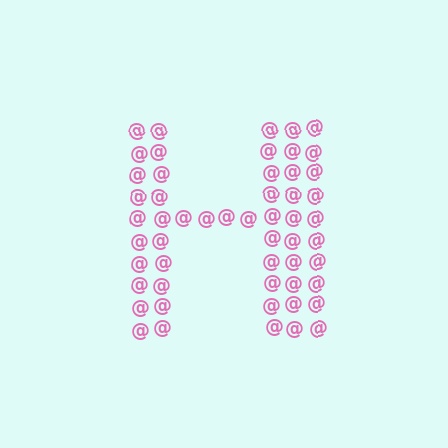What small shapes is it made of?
It is made of small at signs.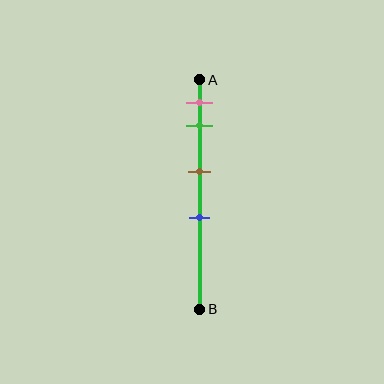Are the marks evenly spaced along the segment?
No, the marks are not evenly spaced.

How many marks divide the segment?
There are 4 marks dividing the segment.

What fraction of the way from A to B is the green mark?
The green mark is approximately 20% (0.2) of the way from A to B.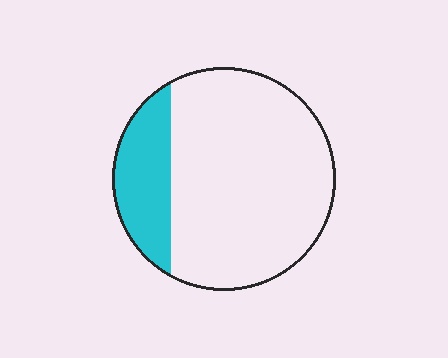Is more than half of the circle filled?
No.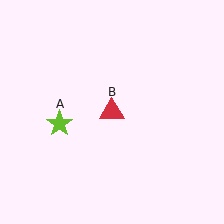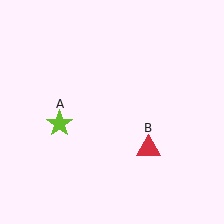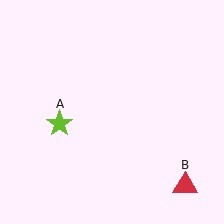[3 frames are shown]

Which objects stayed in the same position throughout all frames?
Lime star (object A) remained stationary.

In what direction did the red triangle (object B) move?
The red triangle (object B) moved down and to the right.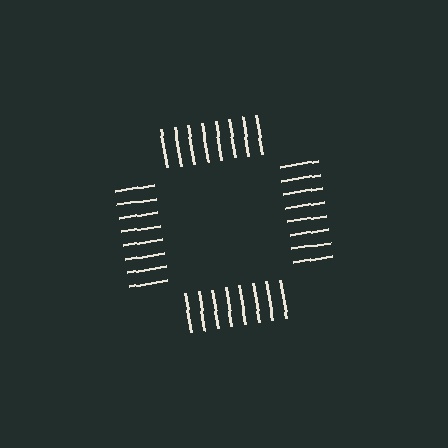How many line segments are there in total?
32 — 8 along each of the 4 edges.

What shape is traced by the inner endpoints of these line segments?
An illusory square — the line segments terminate on its edges but no continuous stroke is drawn.